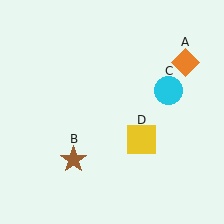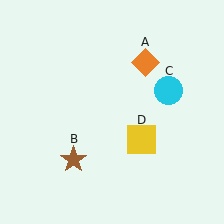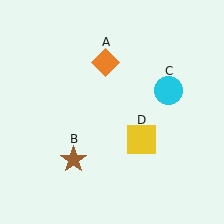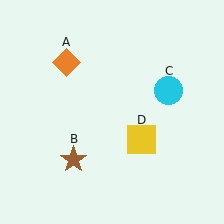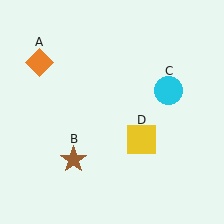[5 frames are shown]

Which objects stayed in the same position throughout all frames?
Brown star (object B) and cyan circle (object C) and yellow square (object D) remained stationary.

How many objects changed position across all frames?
1 object changed position: orange diamond (object A).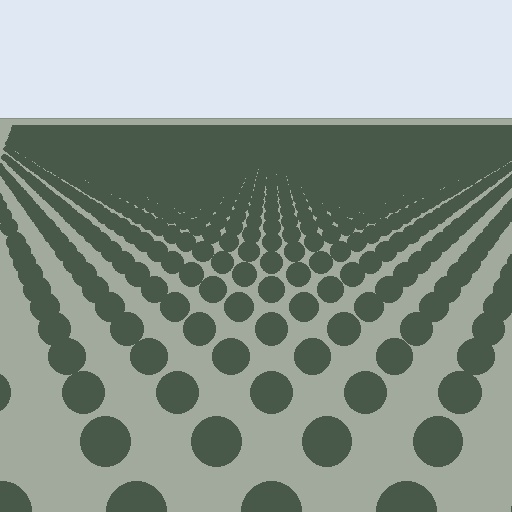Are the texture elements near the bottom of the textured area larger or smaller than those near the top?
Larger. Near the bottom, elements are closer to the viewer and appear at a bigger on-screen size.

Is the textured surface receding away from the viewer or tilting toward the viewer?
The surface is receding away from the viewer. Texture elements get smaller and denser toward the top.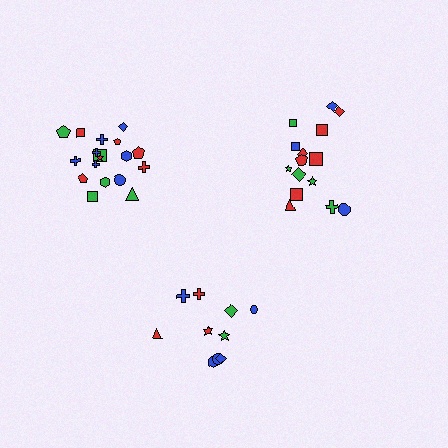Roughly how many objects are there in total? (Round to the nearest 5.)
Roughly 45 objects in total.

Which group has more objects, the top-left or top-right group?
The top-left group.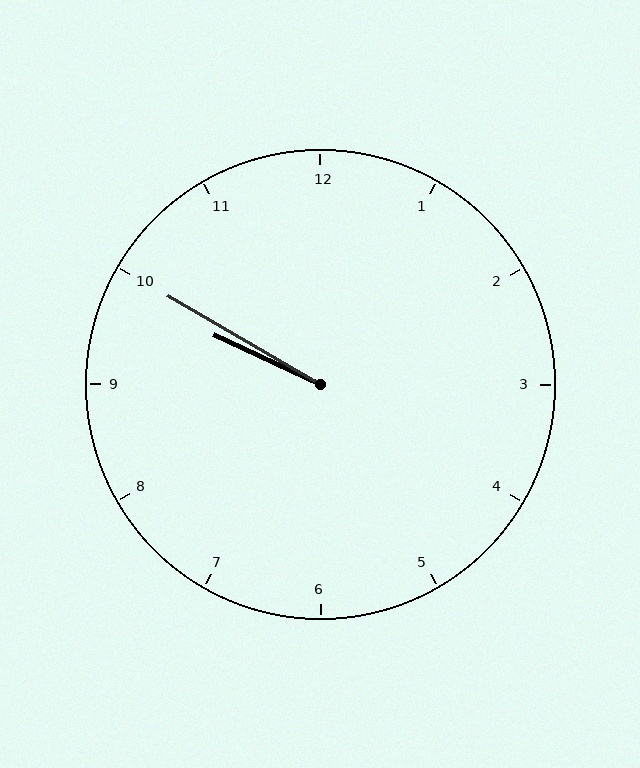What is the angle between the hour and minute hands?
Approximately 5 degrees.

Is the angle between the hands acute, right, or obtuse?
It is acute.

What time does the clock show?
9:50.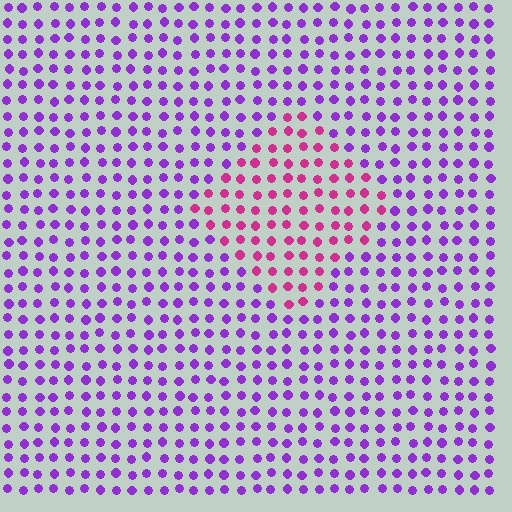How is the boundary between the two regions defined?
The boundary is defined purely by a slight shift in hue (about 48 degrees). Spacing, size, and orientation are identical on both sides.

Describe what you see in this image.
The image is filled with small purple elements in a uniform arrangement. A diamond-shaped region is visible where the elements are tinted to a slightly different hue, forming a subtle color boundary.